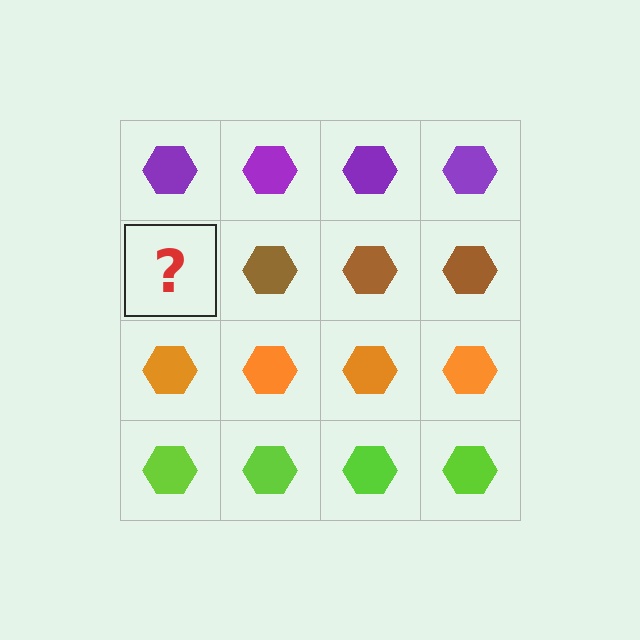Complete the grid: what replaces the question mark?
The question mark should be replaced with a brown hexagon.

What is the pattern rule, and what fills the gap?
The rule is that each row has a consistent color. The gap should be filled with a brown hexagon.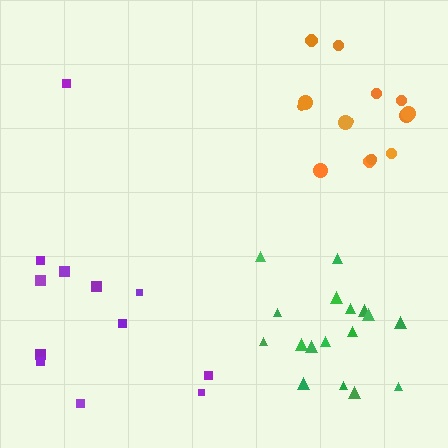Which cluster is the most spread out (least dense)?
Purple.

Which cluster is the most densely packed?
Green.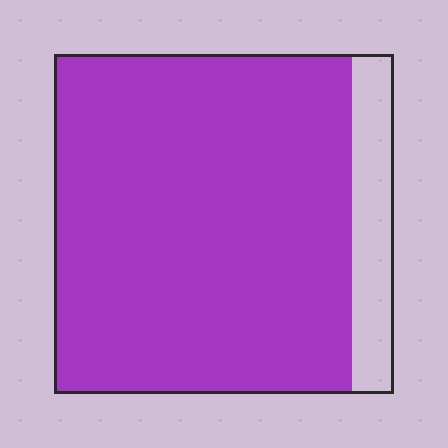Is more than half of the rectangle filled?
Yes.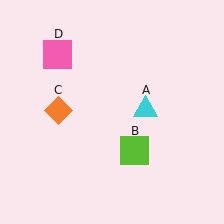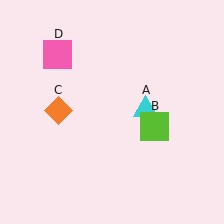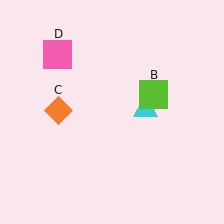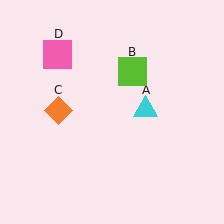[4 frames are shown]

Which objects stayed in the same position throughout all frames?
Cyan triangle (object A) and orange diamond (object C) and pink square (object D) remained stationary.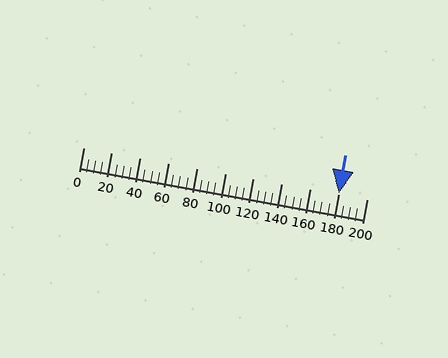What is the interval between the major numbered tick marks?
The major tick marks are spaced 20 units apart.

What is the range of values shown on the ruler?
The ruler shows values from 0 to 200.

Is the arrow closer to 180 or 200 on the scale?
The arrow is closer to 180.